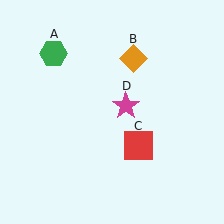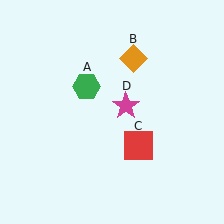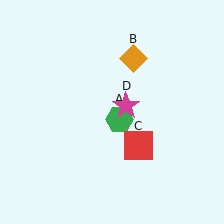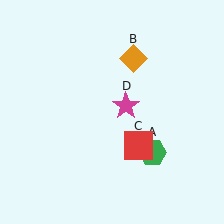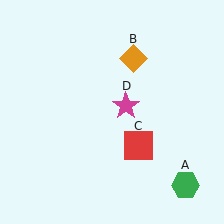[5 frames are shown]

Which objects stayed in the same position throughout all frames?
Orange diamond (object B) and red square (object C) and magenta star (object D) remained stationary.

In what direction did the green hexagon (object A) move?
The green hexagon (object A) moved down and to the right.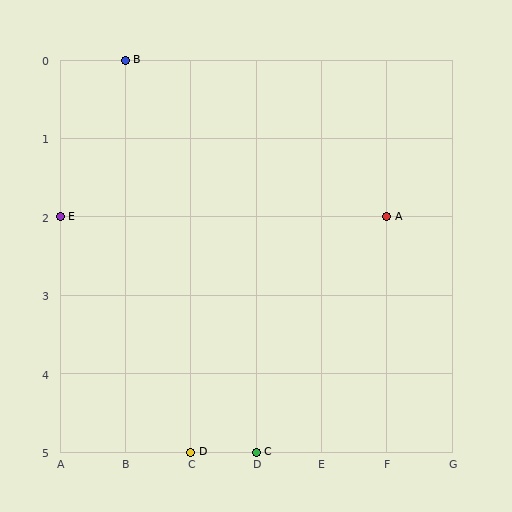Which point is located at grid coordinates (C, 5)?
Point D is at (C, 5).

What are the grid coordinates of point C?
Point C is at grid coordinates (D, 5).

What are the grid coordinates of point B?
Point B is at grid coordinates (B, 0).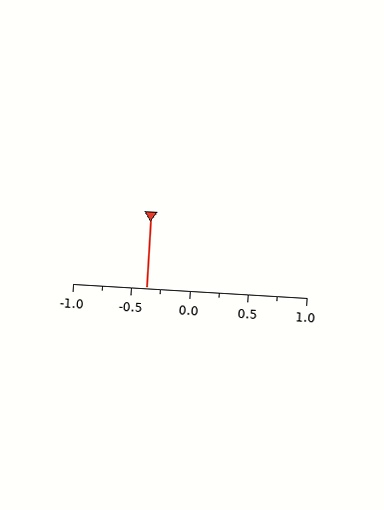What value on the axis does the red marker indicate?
The marker indicates approximately -0.38.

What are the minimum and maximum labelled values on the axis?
The axis runs from -1.0 to 1.0.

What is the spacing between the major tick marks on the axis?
The major ticks are spaced 0.5 apart.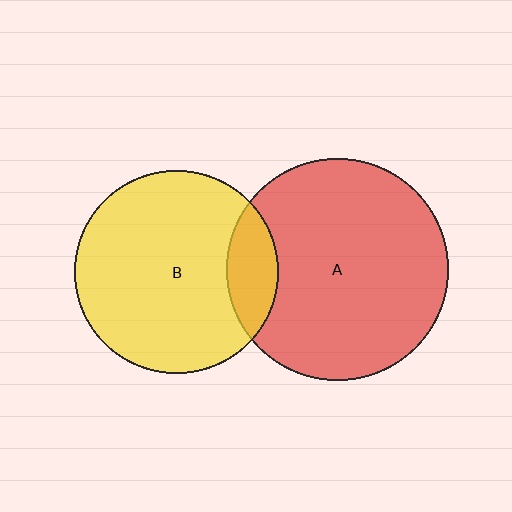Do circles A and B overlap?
Yes.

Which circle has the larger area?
Circle A (red).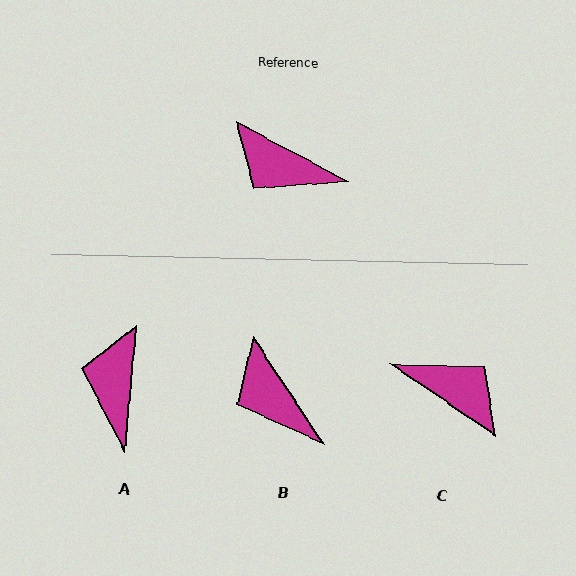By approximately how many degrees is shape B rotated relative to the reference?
Approximately 29 degrees clockwise.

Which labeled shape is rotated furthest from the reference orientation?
C, about 174 degrees away.